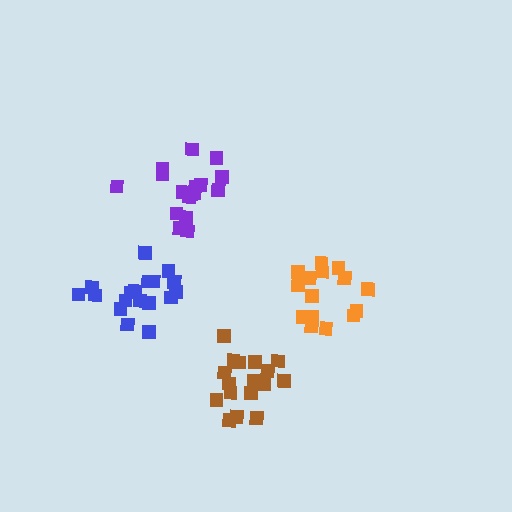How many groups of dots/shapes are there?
There are 4 groups.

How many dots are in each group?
Group 1: 17 dots, Group 2: 15 dots, Group 3: 17 dots, Group 4: 18 dots (67 total).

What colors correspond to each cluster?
The clusters are colored: brown, orange, purple, blue.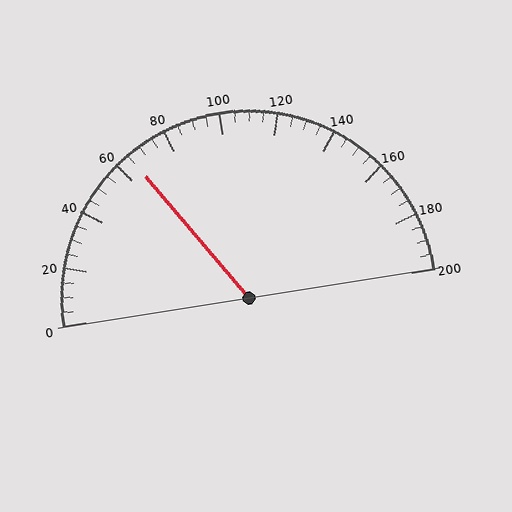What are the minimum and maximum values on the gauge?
The gauge ranges from 0 to 200.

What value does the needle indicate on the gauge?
The needle indicates approximately 65.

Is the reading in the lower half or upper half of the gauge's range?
The reading is in the lower half of the range (0 to 200).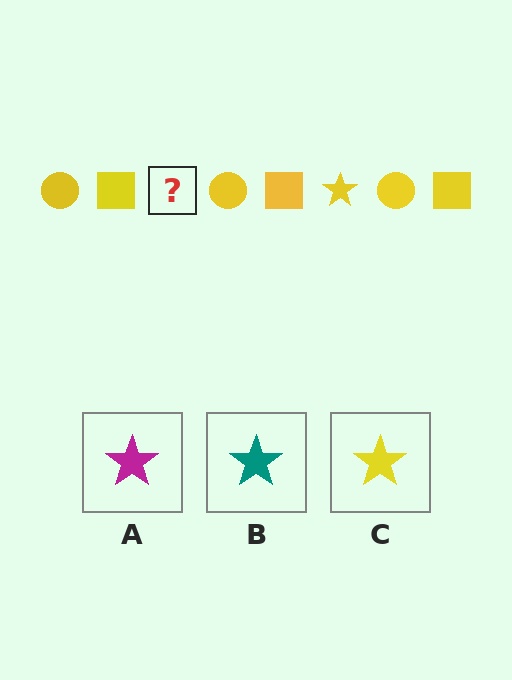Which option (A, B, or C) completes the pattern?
C.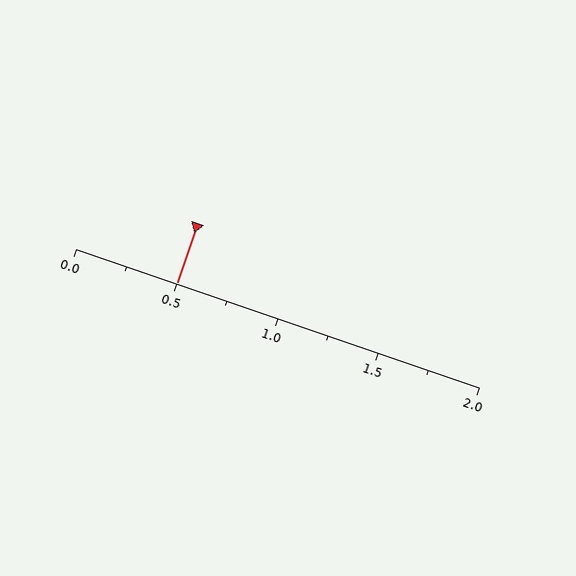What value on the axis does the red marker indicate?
The marker indicates approximately 0.5.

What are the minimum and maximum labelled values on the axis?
The axis runs from 0.0 to 2.0.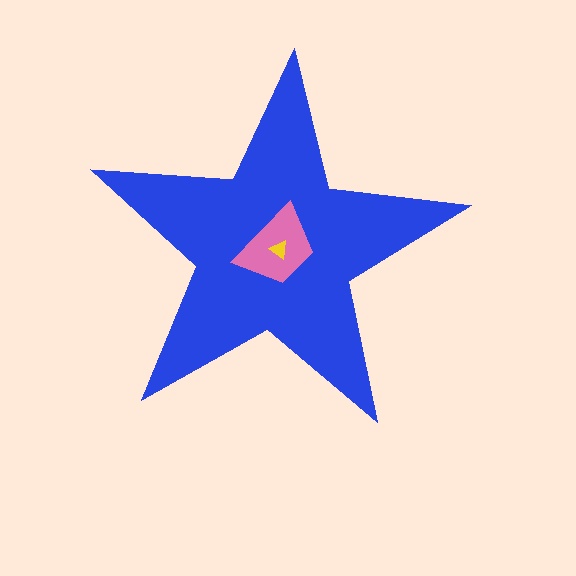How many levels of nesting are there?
3.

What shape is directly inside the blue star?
The pink trapezoid.